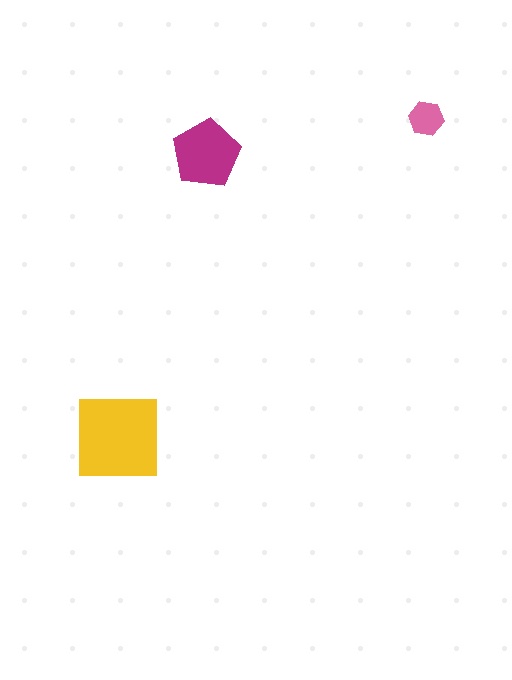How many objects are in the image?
There are 3 objects in the image.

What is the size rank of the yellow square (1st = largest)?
1st.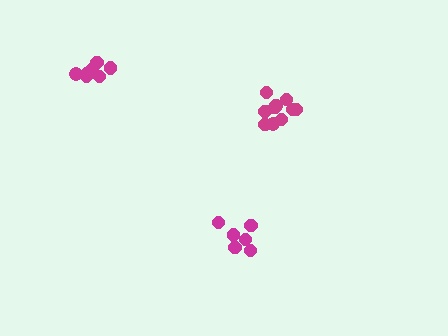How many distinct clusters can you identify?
There are 3 distinct clusters.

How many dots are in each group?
Group 1: 6 dots, Group 2: 10 dots, Group 3: 8 dots (24 total).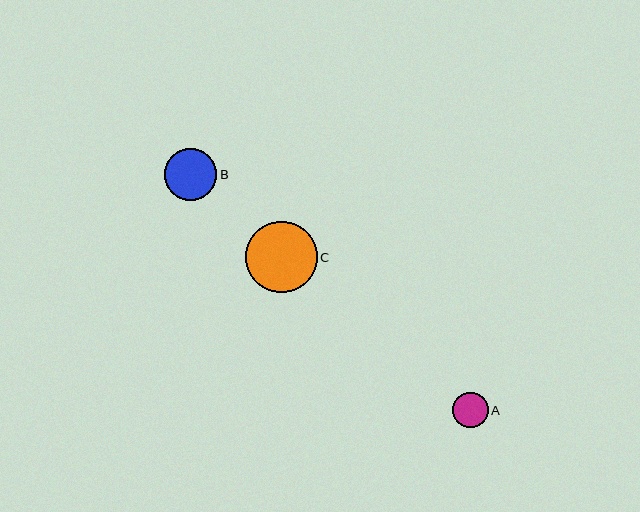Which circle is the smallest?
Circle A is the smallest with a size of approximately 36 pixels.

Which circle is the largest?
Circle C is the largest with a size of approximately 71 pixels.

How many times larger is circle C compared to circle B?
Circle C is approximately 1.4 times the size of circle B.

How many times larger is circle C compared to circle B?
Circle C is approximately 1.4 times the size of circle B.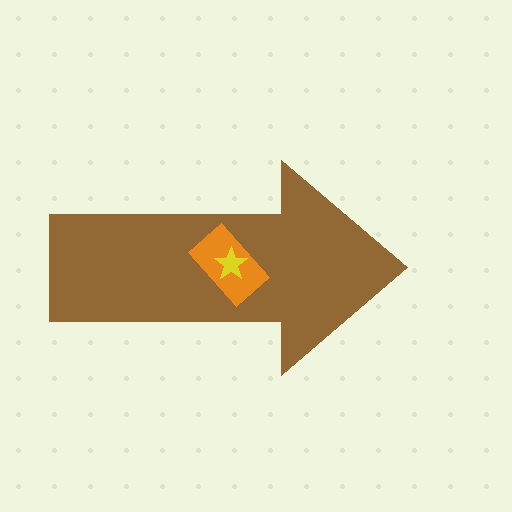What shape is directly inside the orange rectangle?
The yellow star.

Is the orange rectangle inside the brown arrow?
Yes.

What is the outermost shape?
The brown arrow.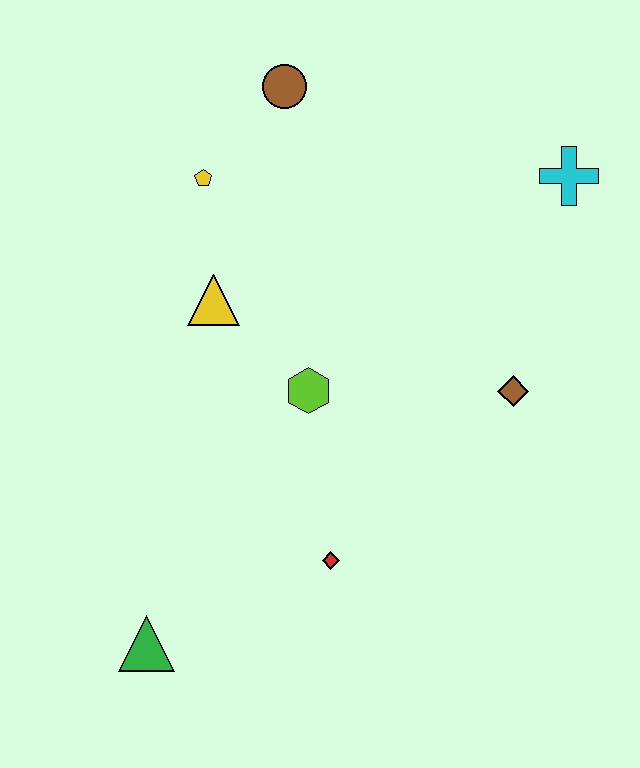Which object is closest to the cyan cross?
The brown diamond is closest to the cyan cross.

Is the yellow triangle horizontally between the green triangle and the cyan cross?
Yes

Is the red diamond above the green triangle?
Yes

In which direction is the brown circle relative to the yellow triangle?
The brown circle is above the yellow triangle.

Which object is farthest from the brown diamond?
The green triangle is farthest from the brown diamond.